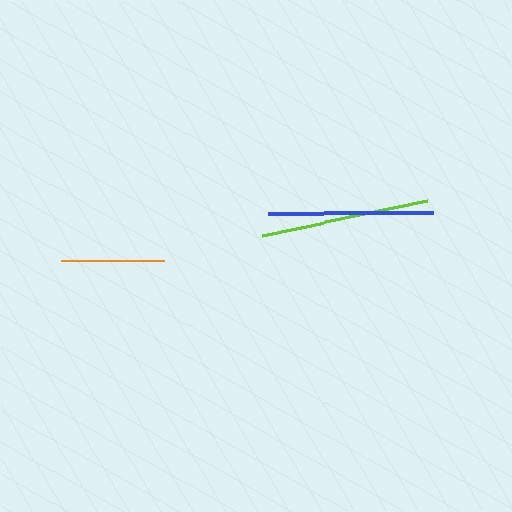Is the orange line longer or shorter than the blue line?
The blue line is longer than the orange line.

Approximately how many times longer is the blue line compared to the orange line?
The blue line is approximately 1.6 times the length of the orange line.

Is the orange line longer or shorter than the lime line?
The lime line is longer than the orange line.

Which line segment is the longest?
The lime line is the longest at approximately 168 pixels.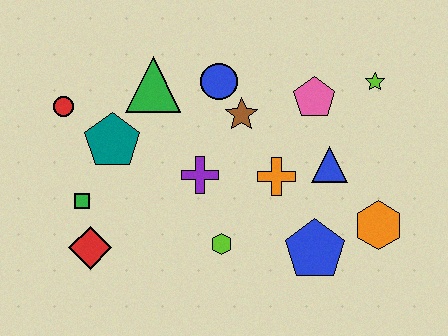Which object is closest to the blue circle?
The brown star is closest to the blue circle.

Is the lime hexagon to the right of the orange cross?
No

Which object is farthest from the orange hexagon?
The red circle is farthest from the orange hexagon.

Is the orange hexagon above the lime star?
No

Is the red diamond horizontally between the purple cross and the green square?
Yes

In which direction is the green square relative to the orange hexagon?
The green square is to the left of the orange hexagon.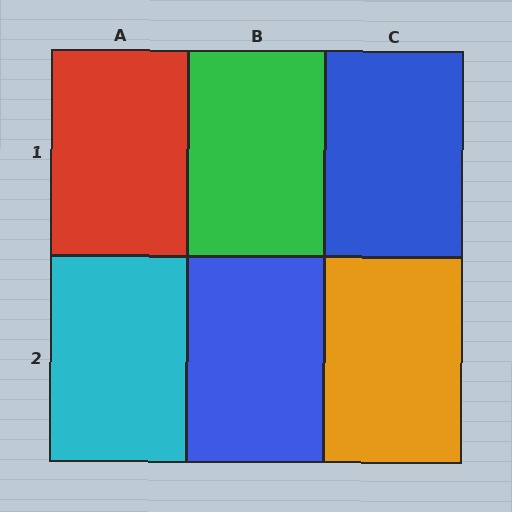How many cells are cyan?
1 cell is cyan.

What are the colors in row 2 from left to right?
Cyan, blue, orange.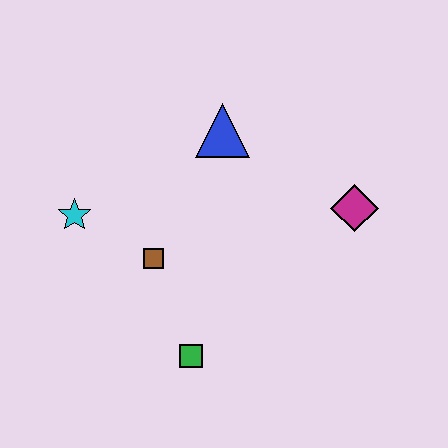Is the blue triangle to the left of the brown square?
No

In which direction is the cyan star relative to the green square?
The cyan star is above the green square.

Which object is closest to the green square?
The brown square is closest to the green square.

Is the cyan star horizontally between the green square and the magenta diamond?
No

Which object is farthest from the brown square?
The magenta diamond is farthest from the brown square.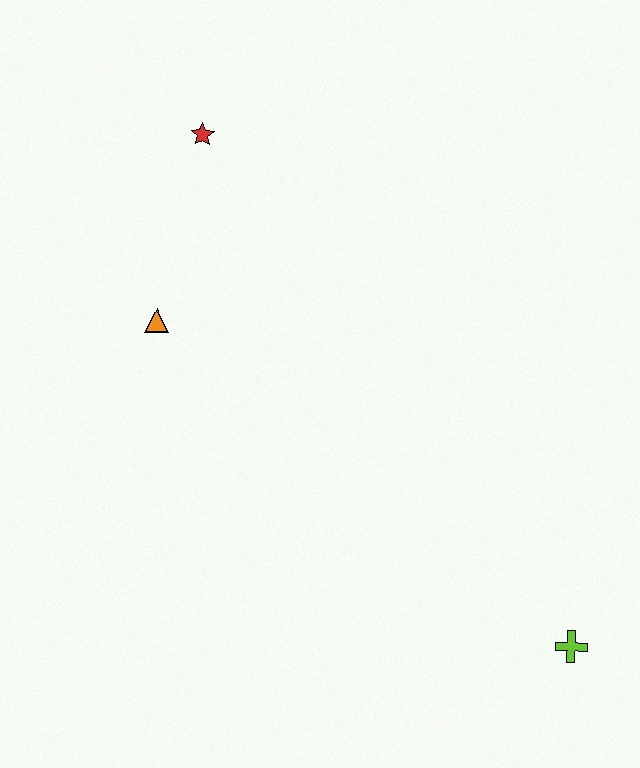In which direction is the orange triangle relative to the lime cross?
The orange triangle is to the left of the lime cross.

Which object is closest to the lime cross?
The orange triangle is closest to the lime cross.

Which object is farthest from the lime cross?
The red star is farthest from the lime cross.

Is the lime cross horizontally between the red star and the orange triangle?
No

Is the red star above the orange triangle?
Yes